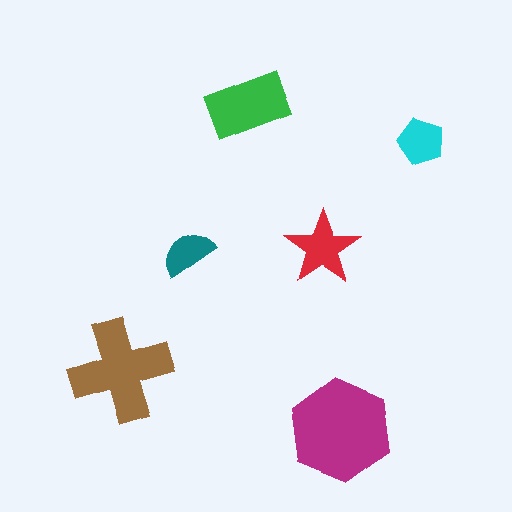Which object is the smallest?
The teal semicircle.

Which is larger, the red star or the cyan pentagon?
The red star.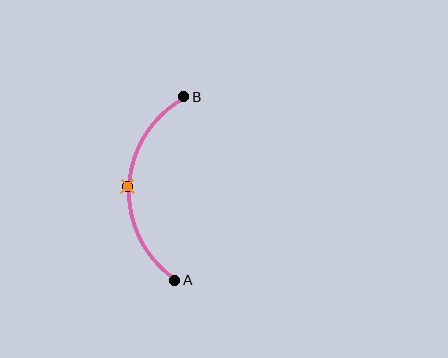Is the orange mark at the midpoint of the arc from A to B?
Yes. The orange mark lies on the arc at equal arc-length from both A and B — it is the arc midpoint.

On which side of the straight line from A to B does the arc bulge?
The arc bulges to the left of the straight line connecting A and B.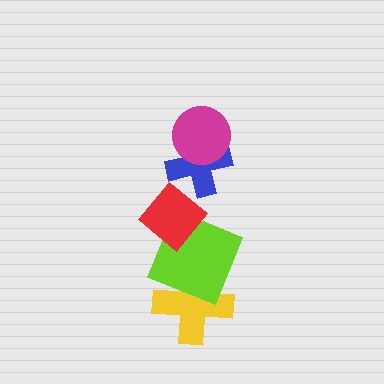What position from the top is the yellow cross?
The yellow cross is 5th from the top.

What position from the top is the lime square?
The lime square is 4th from the top.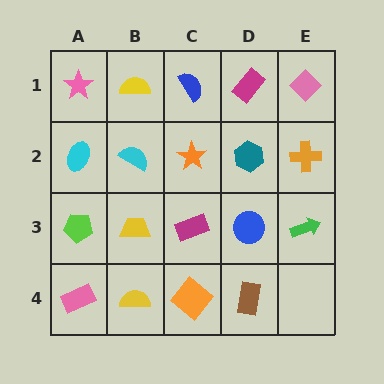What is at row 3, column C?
A magenta rectangle.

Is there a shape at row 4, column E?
No, that cell is empty.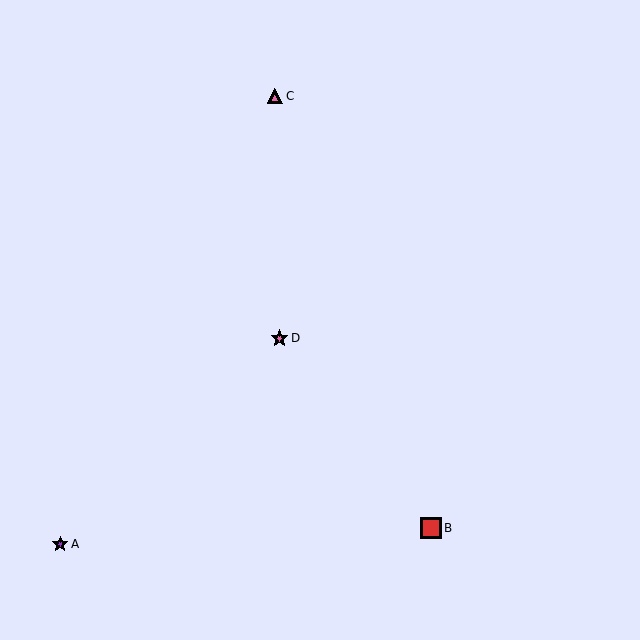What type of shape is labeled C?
Shape C is a pink triangle.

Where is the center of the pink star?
The center of the pink star is at (279, 338).